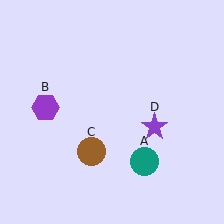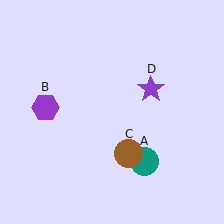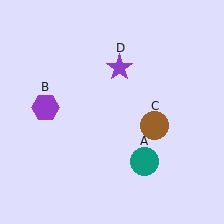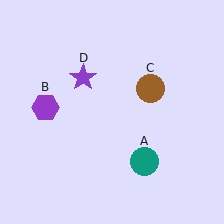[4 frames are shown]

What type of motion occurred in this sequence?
The brown circle (object C), purple star (object D) rotated counterclockwise around the center of the scene.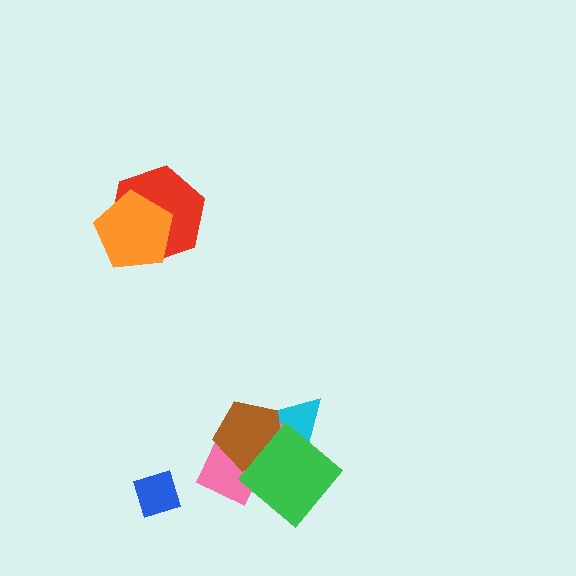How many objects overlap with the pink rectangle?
3 objects overlap with the pink rectangle.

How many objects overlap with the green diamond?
3 objects overlap with the green diamond.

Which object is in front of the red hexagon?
The orange pentagon is in front of the red hexagon.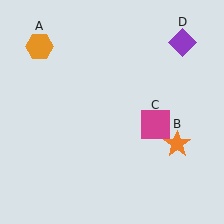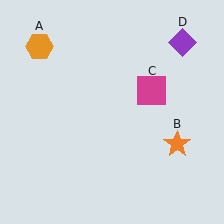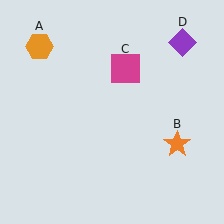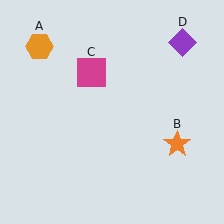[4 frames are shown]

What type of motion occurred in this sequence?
The magenta square (object C) rotated counterclockwise around the center of the scene.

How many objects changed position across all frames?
1 object changed position: magenta square (object C).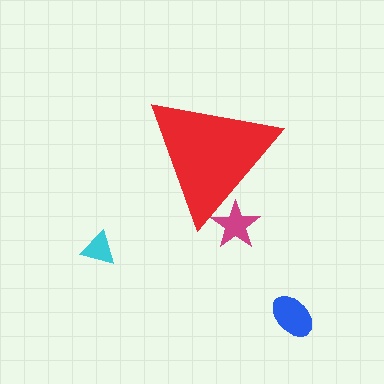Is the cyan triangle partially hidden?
No, the cyan triangle is fully visible.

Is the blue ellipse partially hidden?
No, the blue ellipse is fully visible.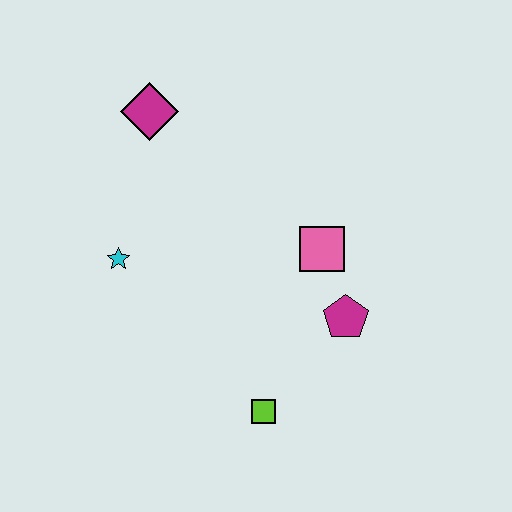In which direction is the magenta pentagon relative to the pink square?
The magenta pentagon is below the pink square.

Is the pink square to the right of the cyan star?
Yes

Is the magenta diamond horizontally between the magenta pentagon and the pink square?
No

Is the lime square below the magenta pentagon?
Yes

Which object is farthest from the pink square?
The magenta diamond is farthest from the pink square.